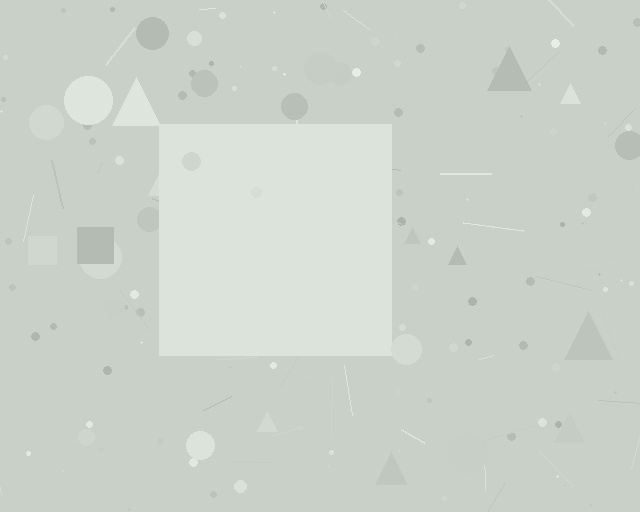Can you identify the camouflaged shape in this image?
The camouflaged shape is a square.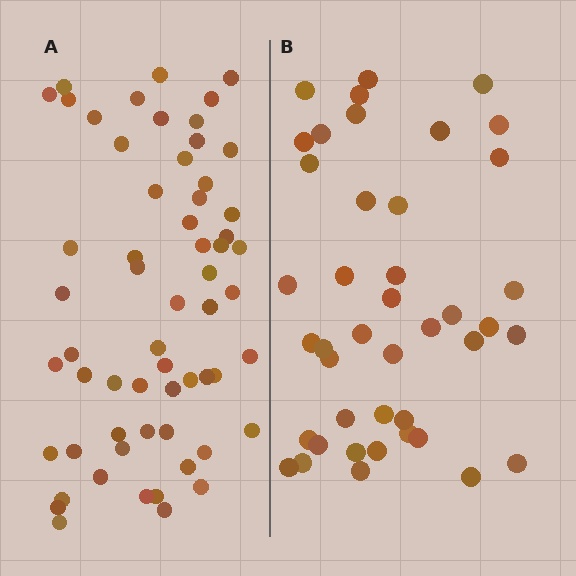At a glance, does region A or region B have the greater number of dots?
Region A (the left region) has more dots.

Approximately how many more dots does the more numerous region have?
Region A has approximately 20 more dots than region B.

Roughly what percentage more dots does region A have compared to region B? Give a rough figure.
About 45% more.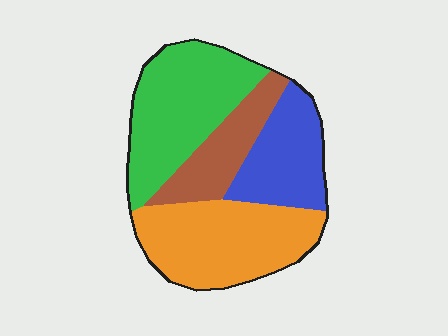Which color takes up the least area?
Brown, at roughly 15%.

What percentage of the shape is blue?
Blue takes up less than a quarter of the shape.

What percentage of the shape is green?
Green covers roughly 30% of the shape.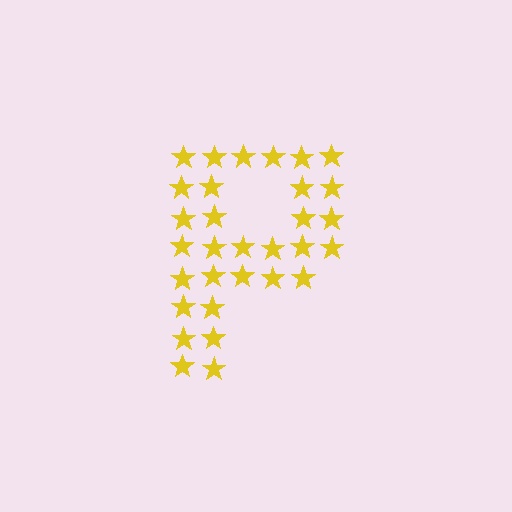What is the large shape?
The large shape is the letter P.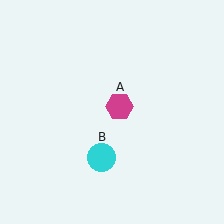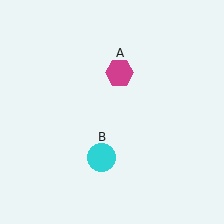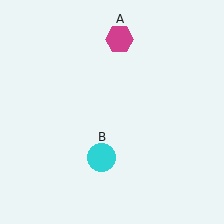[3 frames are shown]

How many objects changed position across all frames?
1 object changed position: magenta hexagon (object A).